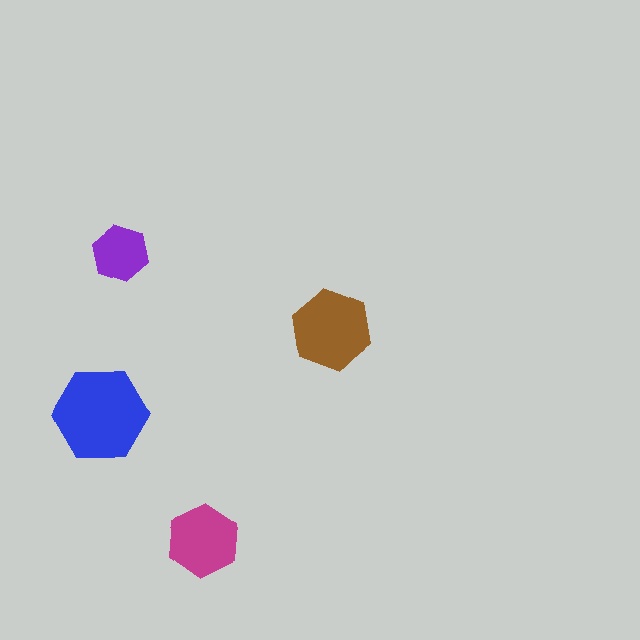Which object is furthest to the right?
The brown hexagon is rightmost.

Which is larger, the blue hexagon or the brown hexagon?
The blue one.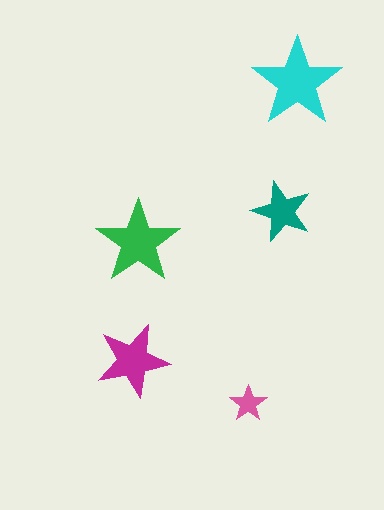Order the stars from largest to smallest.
the cyan one, the green one, the magenta one, the teal one, the pink one.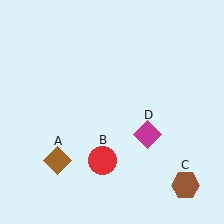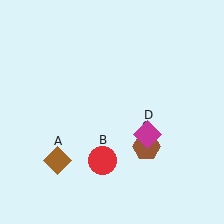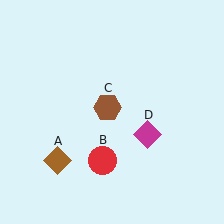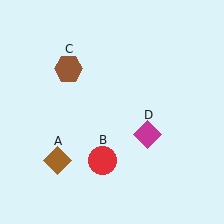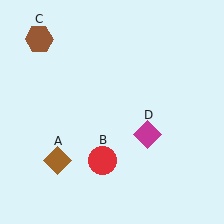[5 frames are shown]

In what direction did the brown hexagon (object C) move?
The brown hexagon (object C) moved up and to the left.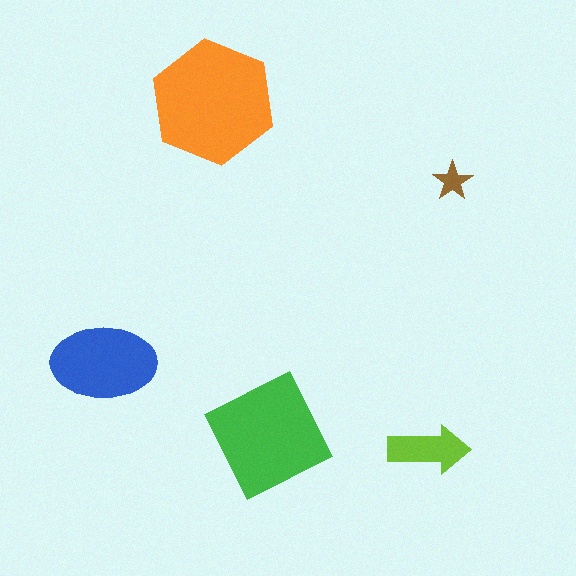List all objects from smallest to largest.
The brown star, the lime arrow, the blue ellipse, the green square, the orange hexagon.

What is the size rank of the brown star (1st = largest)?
5th.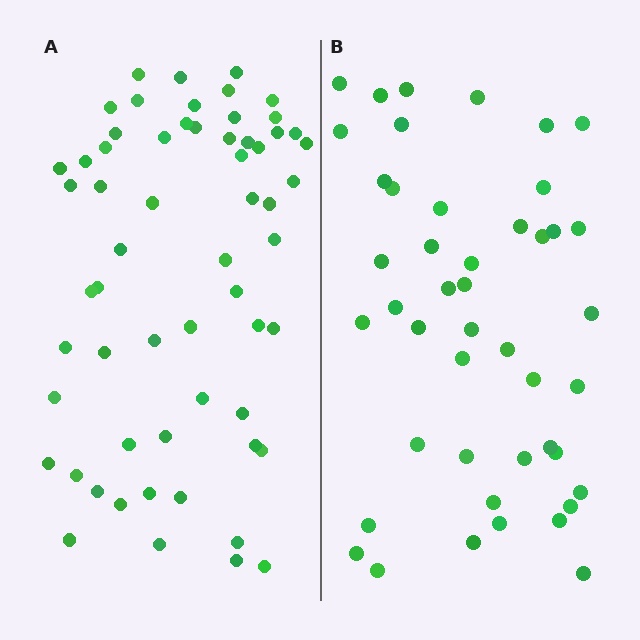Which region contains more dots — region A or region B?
Region A (the left region) has more dots.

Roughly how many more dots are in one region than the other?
Region A has approximately 15 more dots than region B.